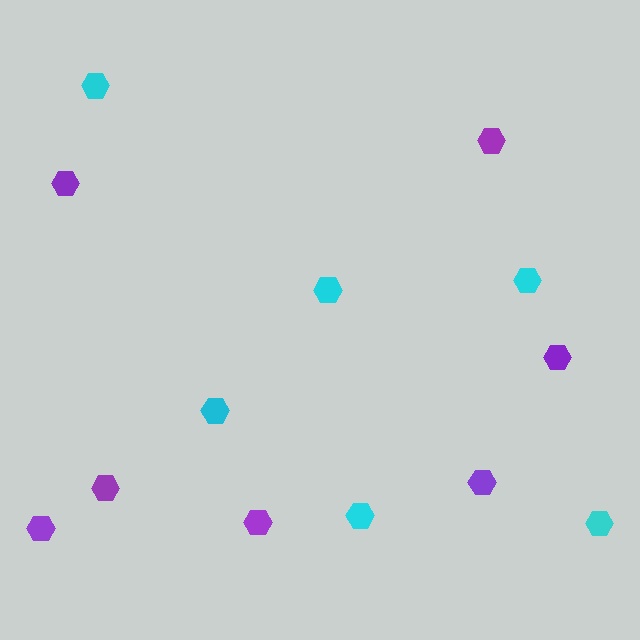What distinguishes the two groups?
There are 2 groups: one group of purple hexagons (7) and one group of cyan hexagons (6).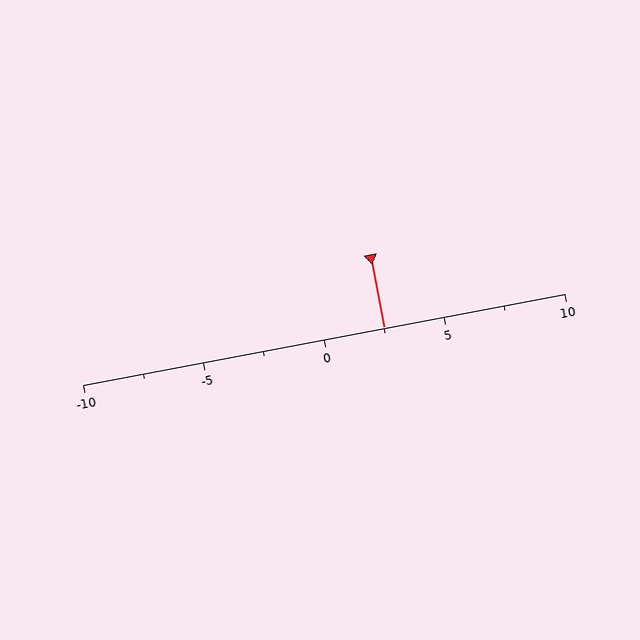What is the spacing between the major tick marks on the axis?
The major ticks are spaced 5 apart.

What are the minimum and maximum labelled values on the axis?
The axis runs from -10 to 10.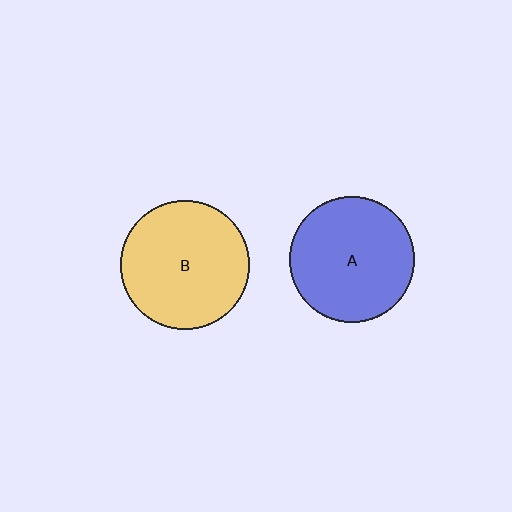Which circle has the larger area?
Circle B (yellow).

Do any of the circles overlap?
No, none of the circles overlap.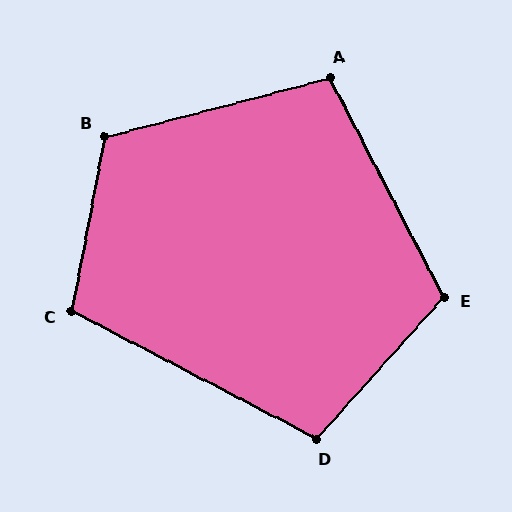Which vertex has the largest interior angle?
B, at approximately 115 degrees.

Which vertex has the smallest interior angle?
A, at approximately 103 degrees.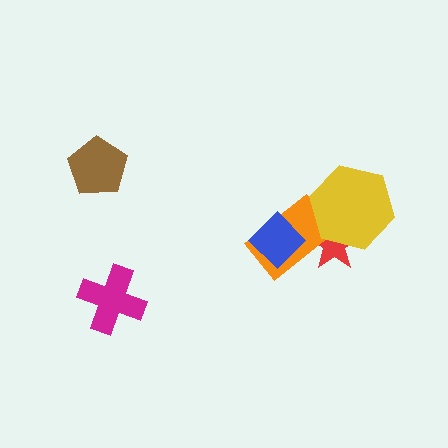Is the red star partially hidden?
Yes, it is partially covered by another shape.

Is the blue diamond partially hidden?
No, no other shape covers it.